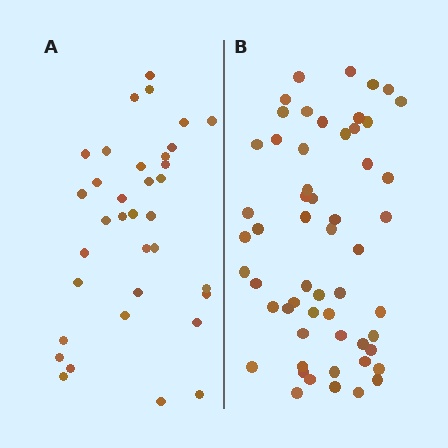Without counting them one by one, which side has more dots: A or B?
Region B (the right region) has more dots.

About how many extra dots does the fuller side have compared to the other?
Region B has approximately 20 more dots than region A.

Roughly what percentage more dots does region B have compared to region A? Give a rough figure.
About 60% more.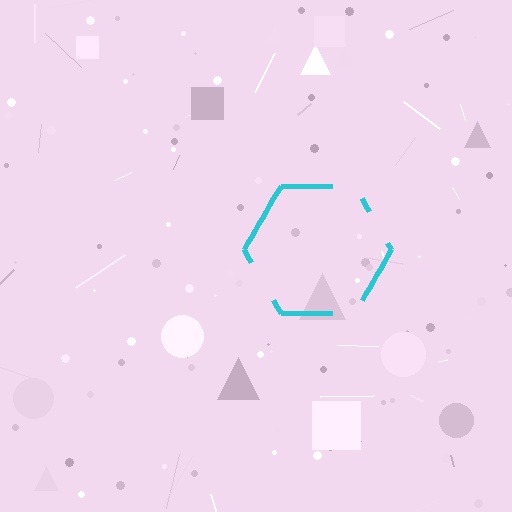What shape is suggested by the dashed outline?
The dashed outline suggests a hexagon.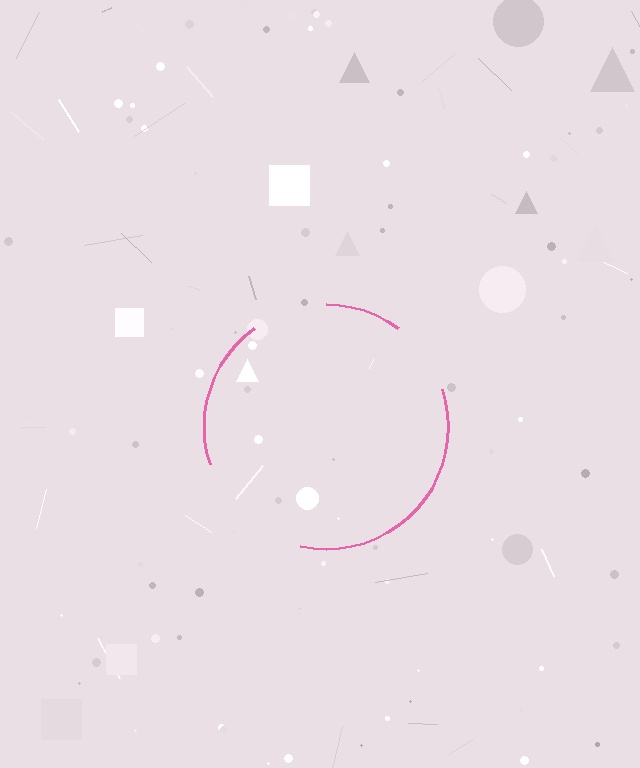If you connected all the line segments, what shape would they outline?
They would outline a circle.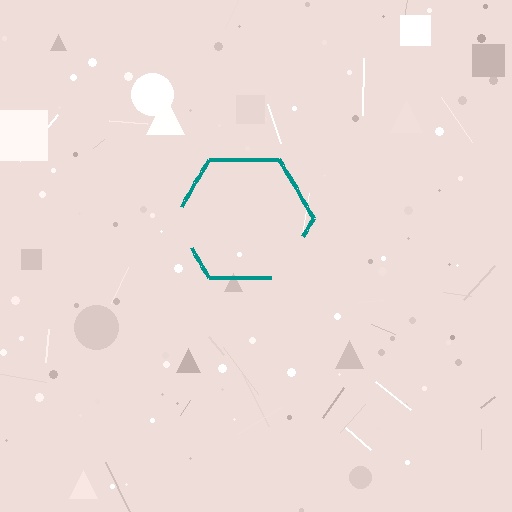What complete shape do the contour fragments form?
The contour fragments form a hexagon.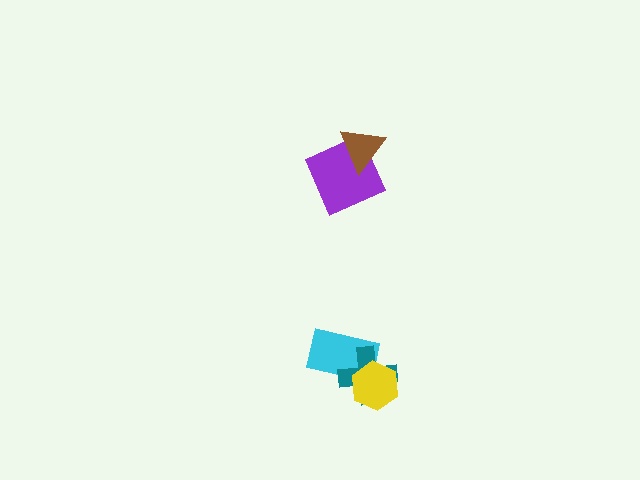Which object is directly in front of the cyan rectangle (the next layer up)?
The teal cross is directly in front of the cyan rectangle.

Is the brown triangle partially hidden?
No, no other shape covers it.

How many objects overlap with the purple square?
1 object overlaps with the purple square.